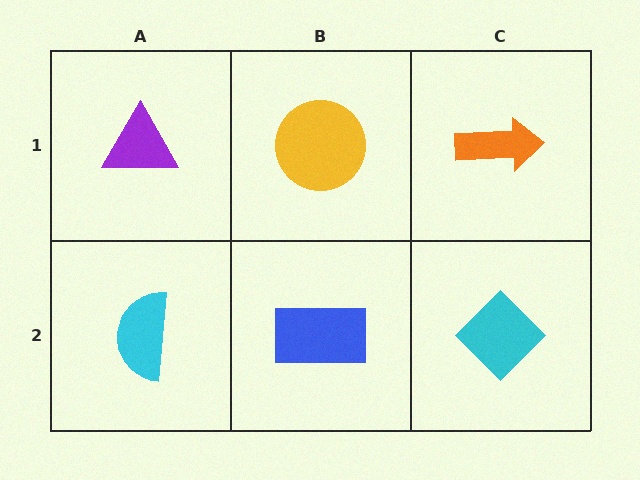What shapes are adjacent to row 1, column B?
A blue rectangle (row 2, column B), a purple triangle (row 1, column A), an orange arrow (row 1, column C).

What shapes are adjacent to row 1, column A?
A cyan semicircle (row 2, column A), a yellow circle (row 1, column B).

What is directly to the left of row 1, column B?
A purple triangle.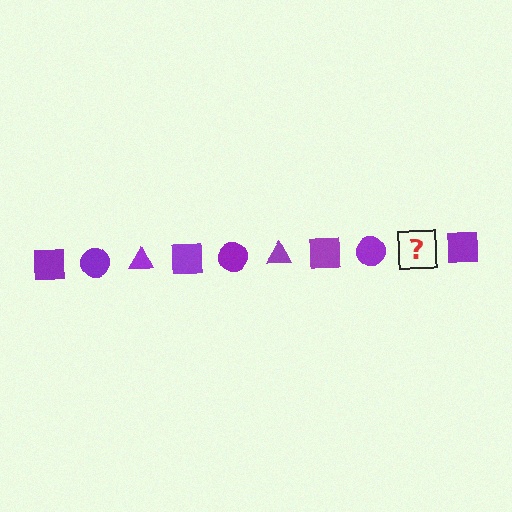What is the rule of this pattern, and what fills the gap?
The rule is that the pattern cycles through square, circle, triangle shapes in purple. The gap should be filled with a purple triangle.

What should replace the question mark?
The question mark should be replaced with a purple triangle.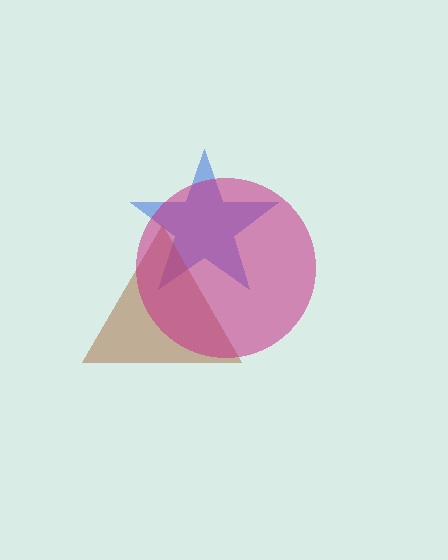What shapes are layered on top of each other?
The layered shapes are: a blue star, a brown triangle, a magenta circle.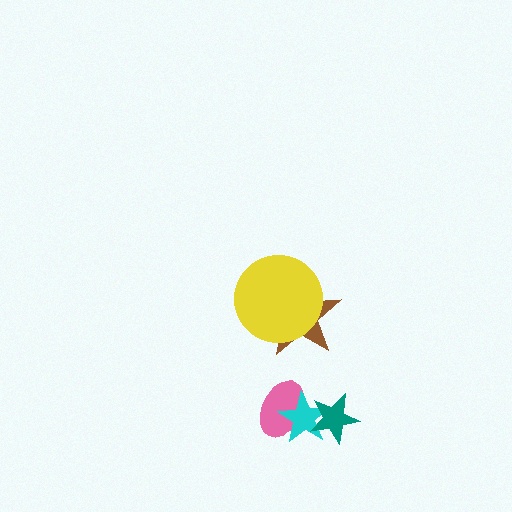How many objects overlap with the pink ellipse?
1 object overlaps with the pink ellipse.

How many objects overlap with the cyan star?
2 objects overlap with the cyan star.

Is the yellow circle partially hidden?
No, no other shape covers it.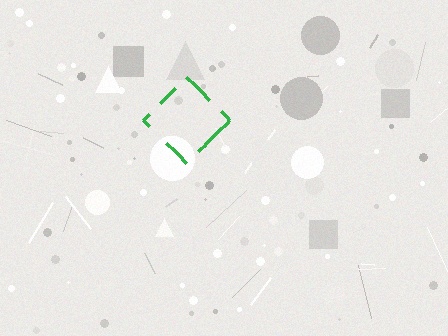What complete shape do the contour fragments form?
The contour fragments form a diamond.